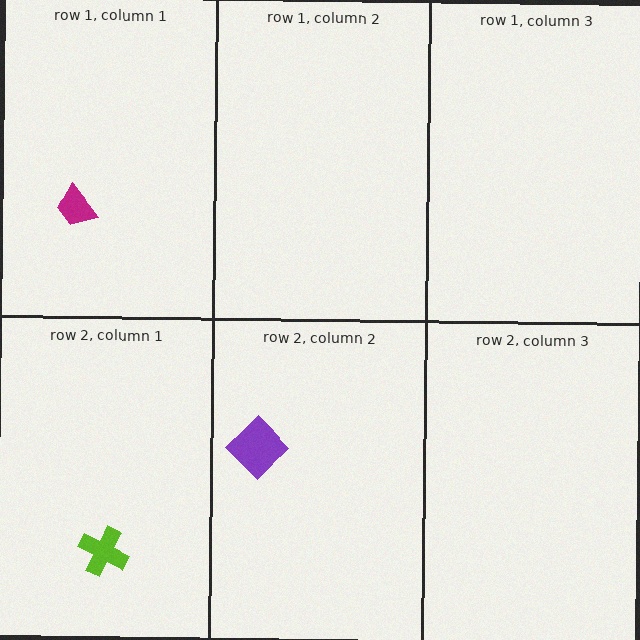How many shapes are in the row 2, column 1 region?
1.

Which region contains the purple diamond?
The row 2, column 2 region.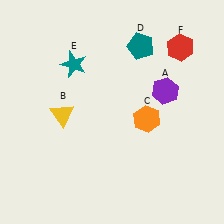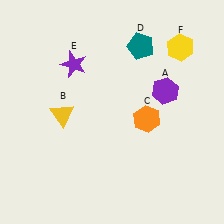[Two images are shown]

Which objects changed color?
E changed from teal to purple. F changed from red to yellow.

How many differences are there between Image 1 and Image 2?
There are 2 differences between the two images.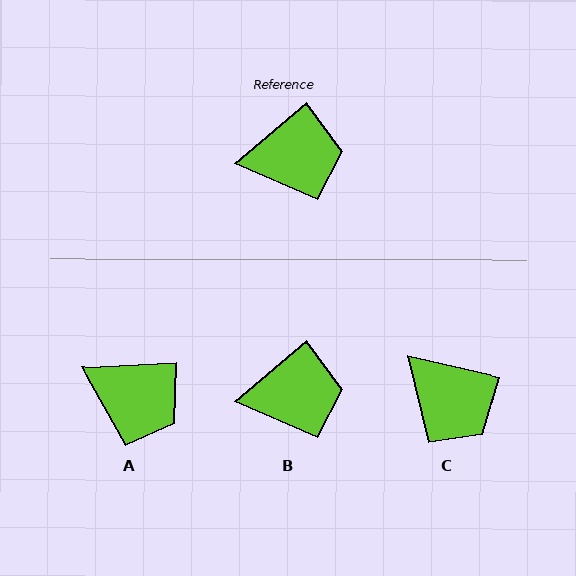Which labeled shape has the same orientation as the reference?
B.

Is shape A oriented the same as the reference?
No, it is off by about 38 degrees.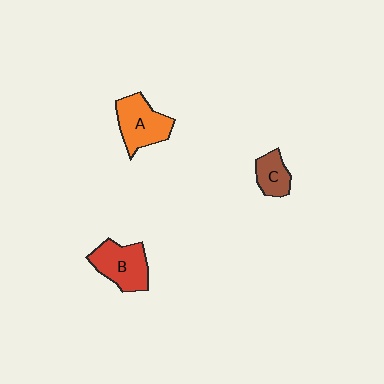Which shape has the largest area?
Shape B (red).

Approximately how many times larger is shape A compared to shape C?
Approximately 1.7 times.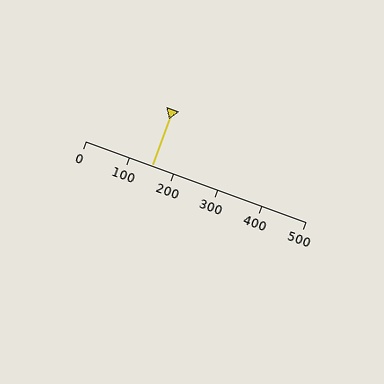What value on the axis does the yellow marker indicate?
The marker indicates approximately 150.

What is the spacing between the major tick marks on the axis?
The major ticks are spaced 100 apart.